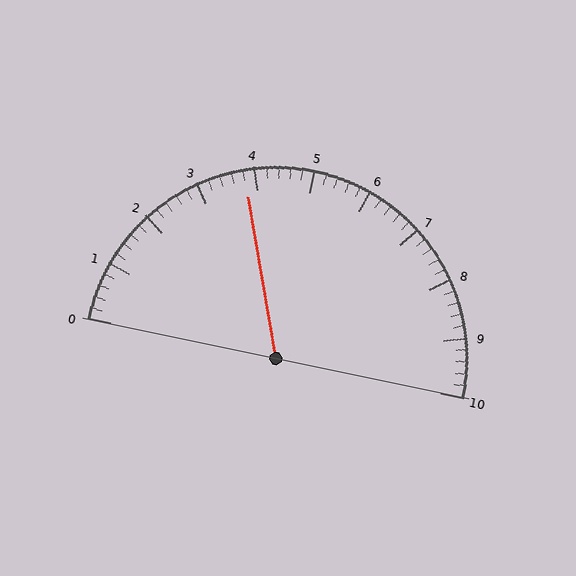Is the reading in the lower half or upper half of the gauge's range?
The reading is in the lower half of the range (0 to 10).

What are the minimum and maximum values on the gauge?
The gauge ranges from 0 to 10.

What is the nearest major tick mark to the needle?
The nearest major tick mark is 4.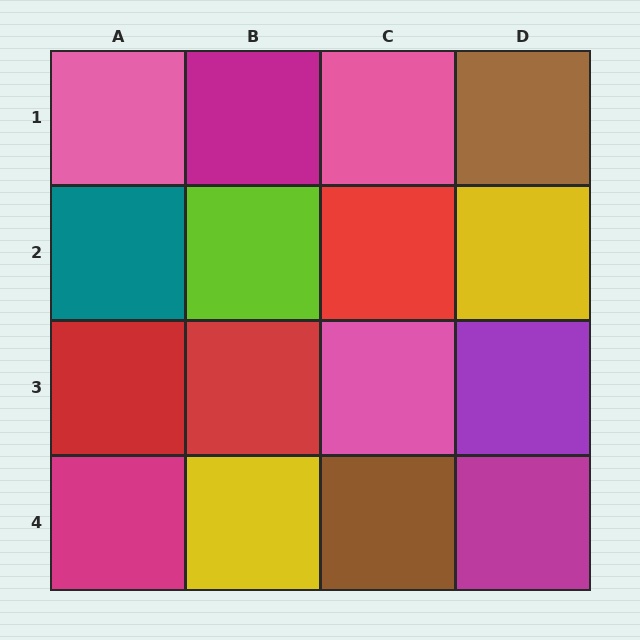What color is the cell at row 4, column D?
Magenta.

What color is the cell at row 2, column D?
Yellow.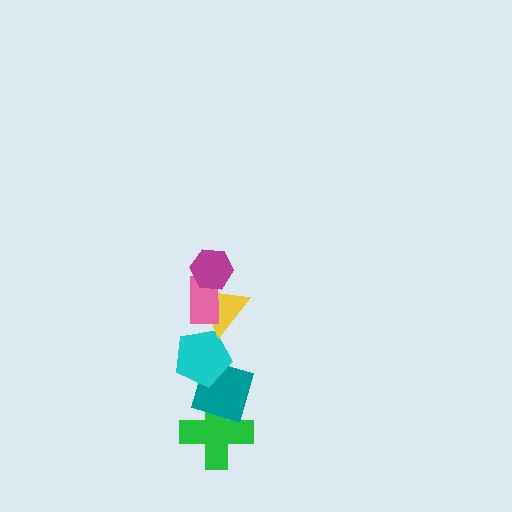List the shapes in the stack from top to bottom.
From top to bottom: the magenta hexagon, the pink rectangle, the yellow triangle, the cyan pentagon, the teal diamond, the green cross.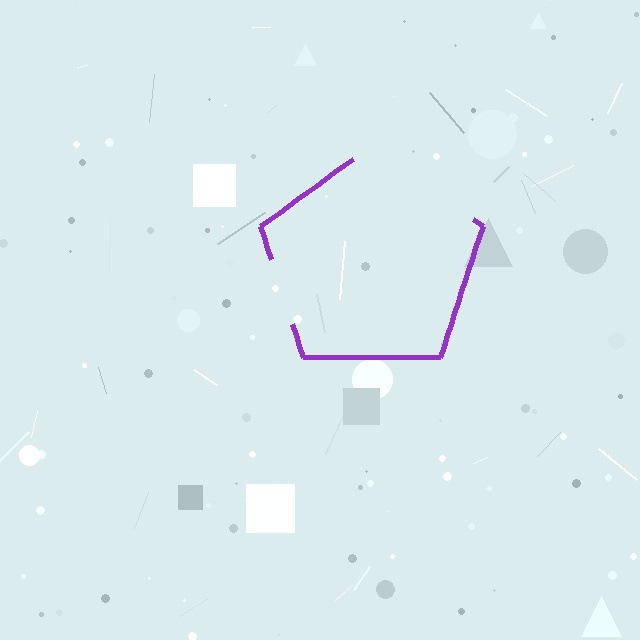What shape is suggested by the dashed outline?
The dashed outline suggests a pentagon.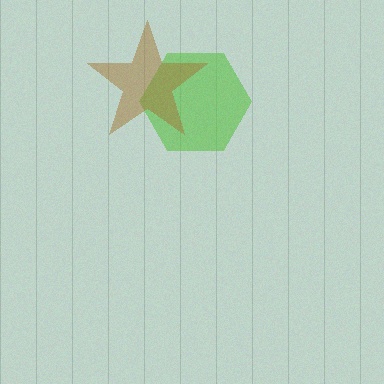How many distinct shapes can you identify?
There are 2 distinct shapes: a lime hexagon, a brown star.